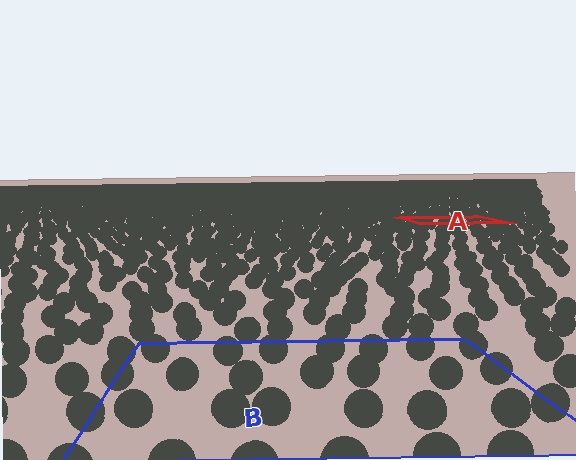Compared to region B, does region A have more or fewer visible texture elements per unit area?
Region A has more texture elements per unit area — they are packed more densely because it is farther away.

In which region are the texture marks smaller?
The texture marks are smaller in region A, because it is farther away.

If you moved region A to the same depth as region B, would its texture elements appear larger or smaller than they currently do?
They would appear larger. At a closer depth, the same texture elements are projected at a bigger on-screen size.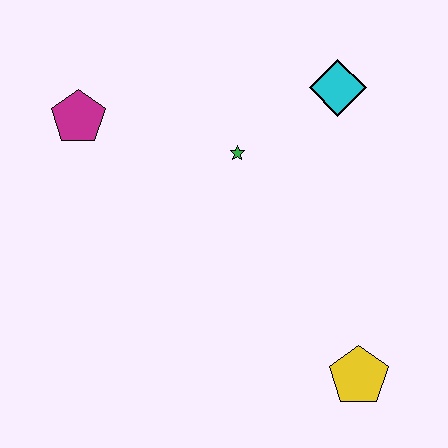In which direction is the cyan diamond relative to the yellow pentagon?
The cyan diamond is above the yellow pentagon.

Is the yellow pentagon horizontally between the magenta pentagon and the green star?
No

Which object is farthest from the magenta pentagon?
The yellow pentagon is farthest from the magenta pentagon.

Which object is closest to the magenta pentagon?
The green star is closest to the magenta pentagon.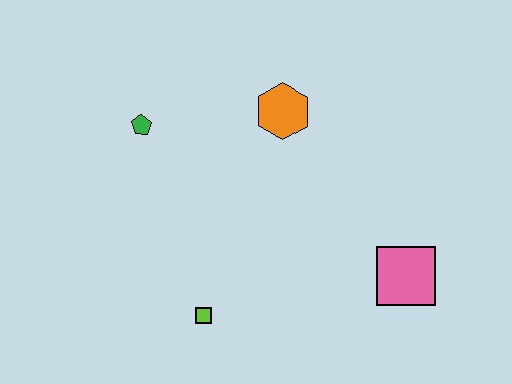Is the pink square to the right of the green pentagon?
Yes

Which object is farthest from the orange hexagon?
The lime square is farthest from the orange hexagon.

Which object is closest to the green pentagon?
The orange hexagon is closest to the green pentagon.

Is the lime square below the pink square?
Yes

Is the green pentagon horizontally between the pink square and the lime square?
No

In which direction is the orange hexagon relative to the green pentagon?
The orange hexagon is to the right of the green pentagon.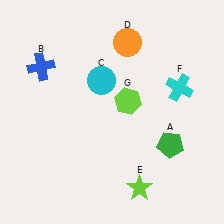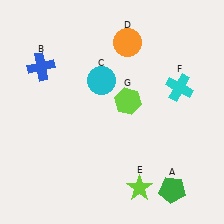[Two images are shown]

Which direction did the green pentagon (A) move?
The green pentagon (A) moved down.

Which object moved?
The green pentagon (A) moved down.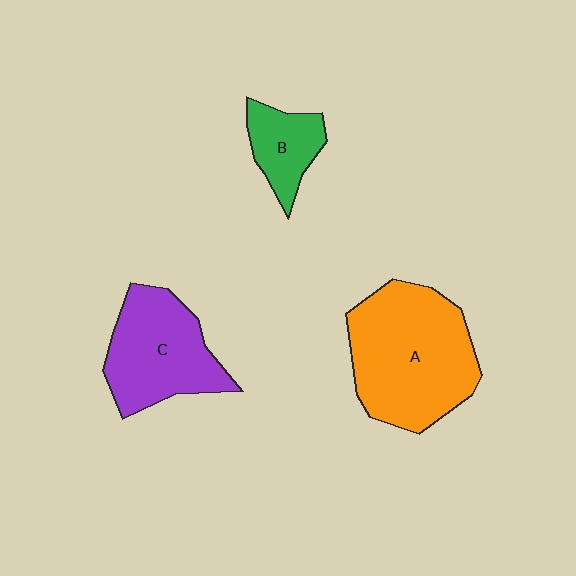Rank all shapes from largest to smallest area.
From largest to smallest: A (orange), C (purple), B (green).